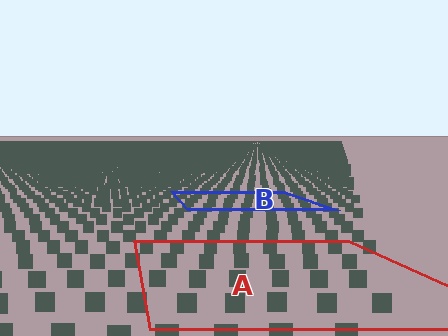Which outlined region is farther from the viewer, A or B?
Region B is farther from the viewer — the texture elements inside it appear smaller and more densely packed.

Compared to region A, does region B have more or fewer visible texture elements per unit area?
Region B has more texture elements per unit area — they are packed more densely because it is farther away.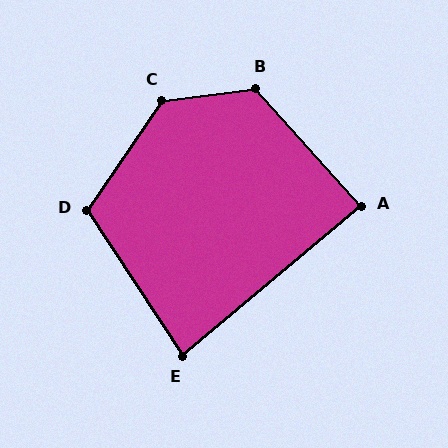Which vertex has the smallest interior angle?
E, at approximately 84 degrees.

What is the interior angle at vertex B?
Approximately 125 degrees (obtuse).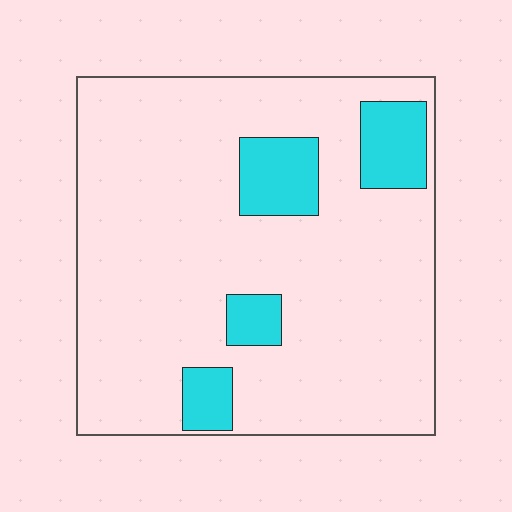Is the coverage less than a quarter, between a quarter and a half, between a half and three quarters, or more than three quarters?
Less than a quarter.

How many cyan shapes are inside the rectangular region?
4.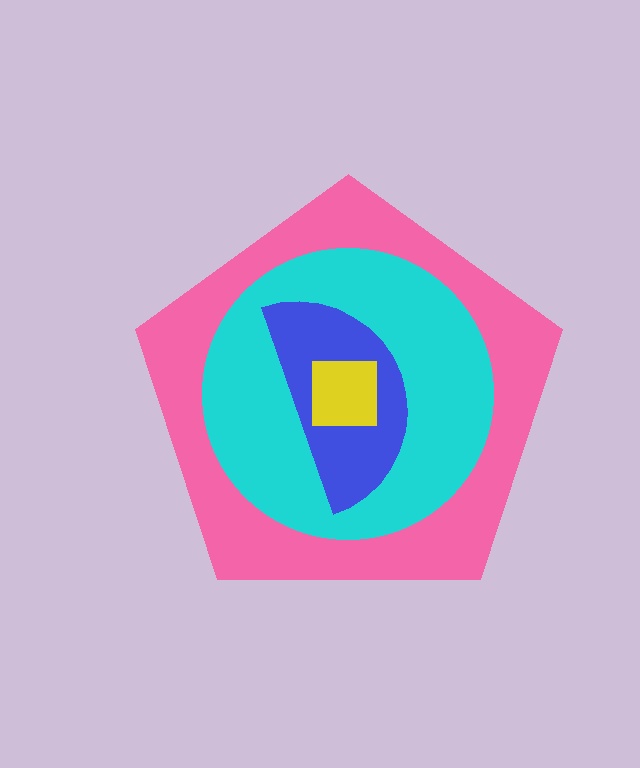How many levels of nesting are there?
4.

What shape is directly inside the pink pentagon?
The cyan circle.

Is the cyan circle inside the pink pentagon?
Yes.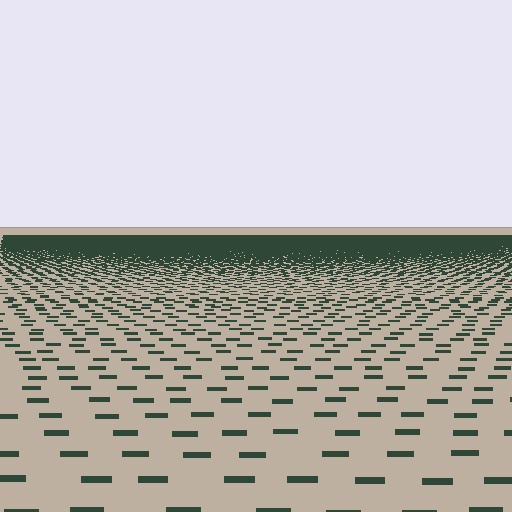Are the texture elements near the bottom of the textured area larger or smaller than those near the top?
Larger. Near the bottom, elements are closer to the viewer and appear at a bigger on-screen size.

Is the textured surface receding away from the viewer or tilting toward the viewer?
The surface is receding away from the viewer. Texture elements get smaller and denser toward the top.